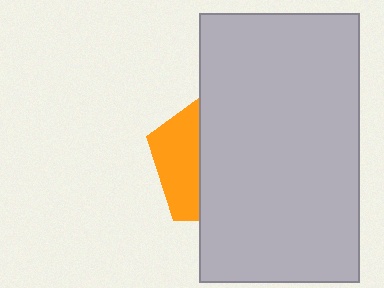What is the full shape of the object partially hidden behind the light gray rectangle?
The partially hidden object is an orange pentagon.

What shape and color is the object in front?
The object in front is a light gray rectangle.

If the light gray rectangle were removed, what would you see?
You would see the complete orange pentagon.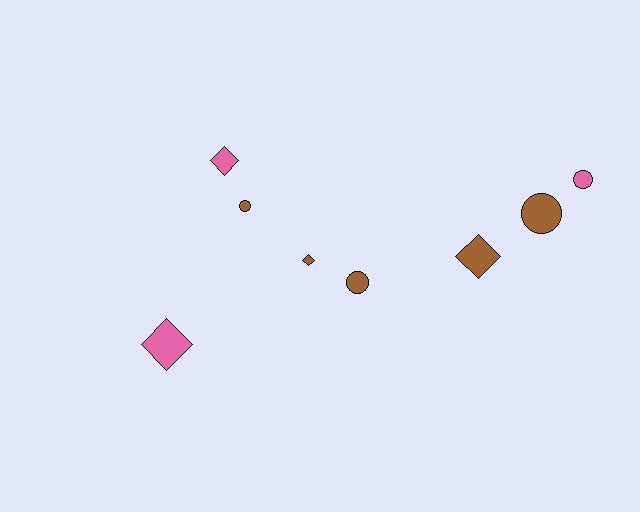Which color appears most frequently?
Brown, with 5 objects.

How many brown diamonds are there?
There are 2 brown diamonds.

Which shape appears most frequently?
Diamond, with 4 objects.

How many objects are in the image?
There are 8 objects.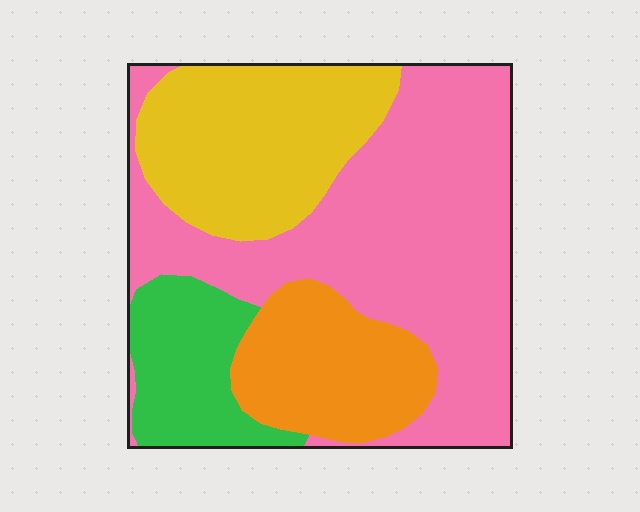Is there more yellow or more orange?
Yellow.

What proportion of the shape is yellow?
Yellow takes up less than a quarter of the shape.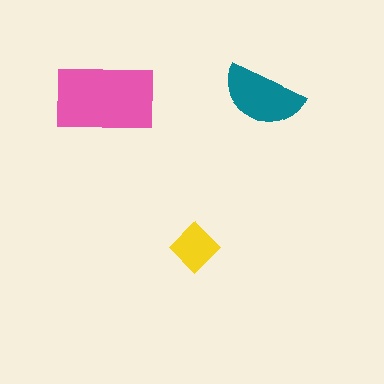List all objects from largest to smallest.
The pink rectangle, the teal semicircle, the yellow diamond.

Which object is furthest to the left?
The pink rectangle is leftmost.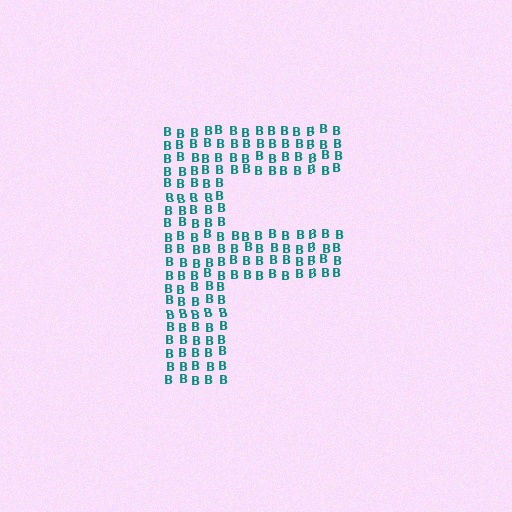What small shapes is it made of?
It is made of small letter B's.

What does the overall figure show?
The overall figure shows the letter F.